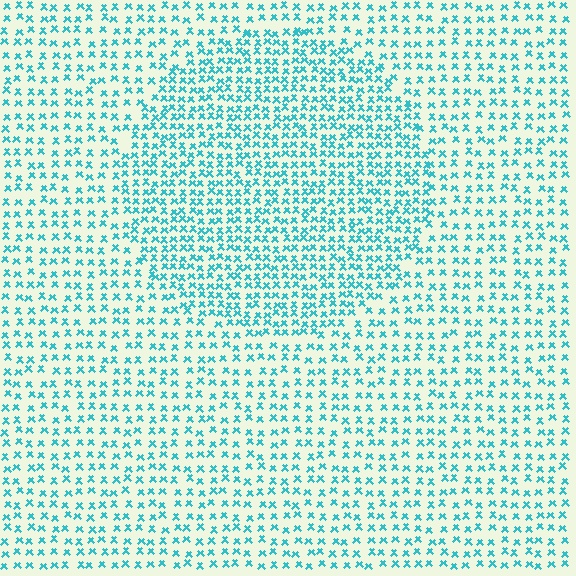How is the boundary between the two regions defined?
The boundary is defined by a change in element density (approximately 1.7x ratio). All elements are the same color, size, and shape.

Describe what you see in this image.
The image contains small cyan elements arranged at two different densities. A circle-shaped region is visible where the elements are more densely packed than the surrounding area.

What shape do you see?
I see a circle.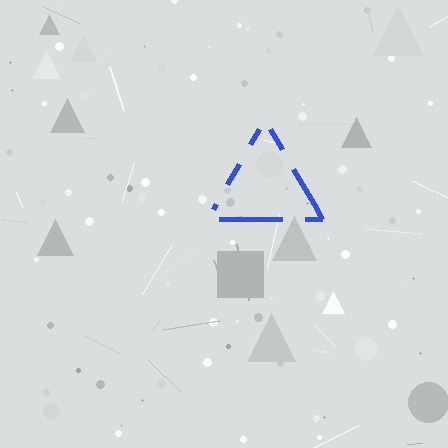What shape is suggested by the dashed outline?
The dashed outline suggests a triangle.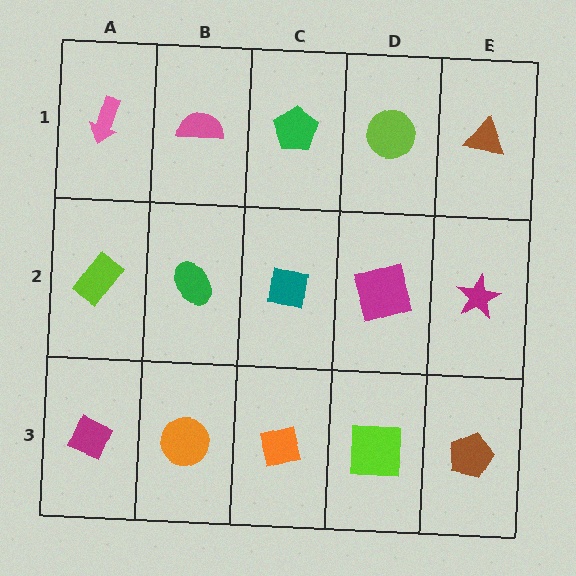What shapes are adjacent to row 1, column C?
A teal square (row 2, column C), a pink semicircle (row 1, column B), a lime circle (row 1, column D).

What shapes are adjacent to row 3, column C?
A teal square (row 2, column C), an orange circle (row 3, column B), a lime square (row 3, column D).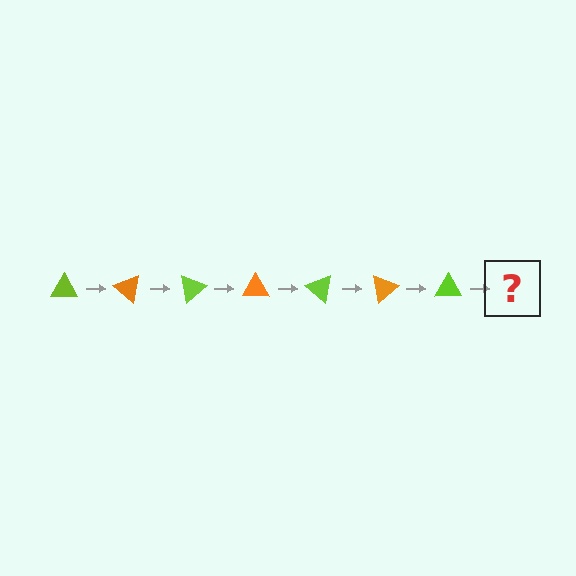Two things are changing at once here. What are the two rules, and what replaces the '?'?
The two rules are that it rotates 40 degrees each step and the color cycles through lime and orange. The '?' should be an orange triangle, rotated 280 degrees from the start.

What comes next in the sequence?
The next element should be an orange triangle, rotated 280 degrees from the start.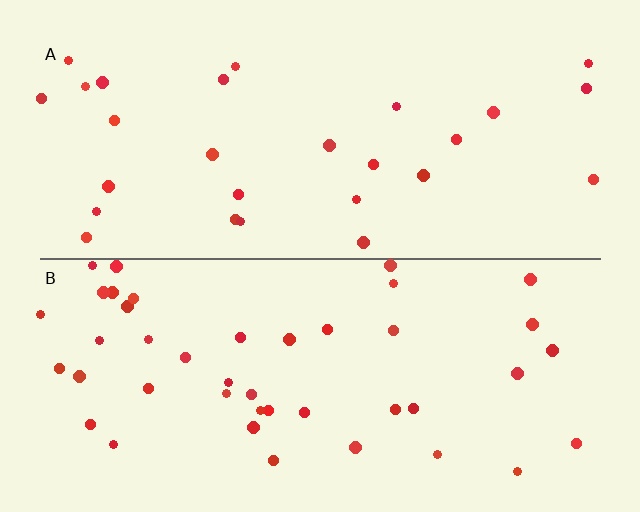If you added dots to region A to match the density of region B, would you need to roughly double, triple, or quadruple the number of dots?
Approximately double.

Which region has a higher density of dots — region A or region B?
B (the bottom).